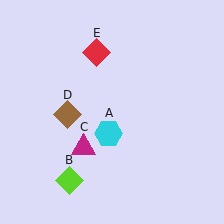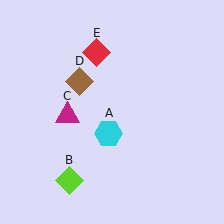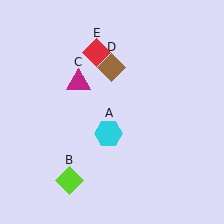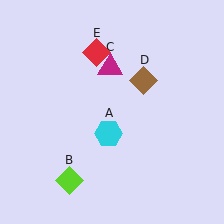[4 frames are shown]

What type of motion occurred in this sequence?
The magenta triangle (object C), brown diamond (object D) rotated clockwise around the center of the scene.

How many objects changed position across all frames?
2 objects changed position: magenta triangle (object C), brown diamond (object D).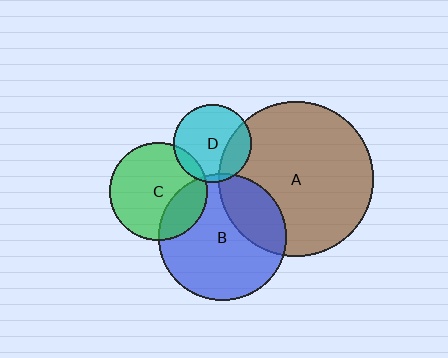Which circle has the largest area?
Circle A (brown).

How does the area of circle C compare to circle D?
Approximately 1.6 times.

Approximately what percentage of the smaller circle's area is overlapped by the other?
Approximately 5%.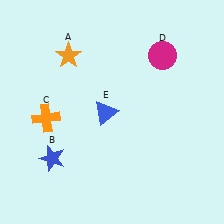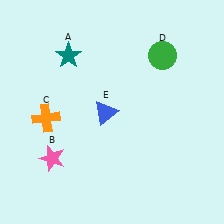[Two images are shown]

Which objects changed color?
A changed from orange to teal. B changed from blue to pink. D changed from magenta to green.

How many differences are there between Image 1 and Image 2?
There are 3 differences between the two images.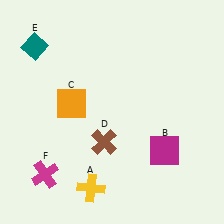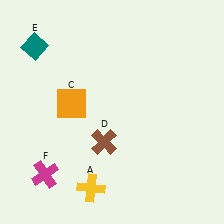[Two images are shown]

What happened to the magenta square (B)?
The magenta square (B) was removed in Image 2. It was in the bottom-right area of Image 1.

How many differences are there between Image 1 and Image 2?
There is 1 difference between the two images.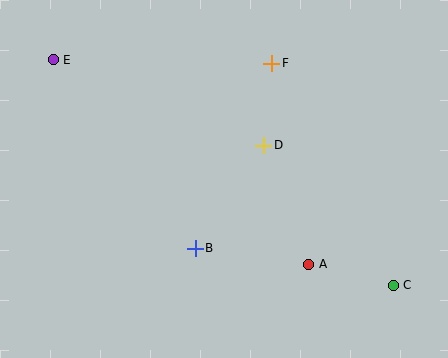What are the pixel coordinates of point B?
Point B is at (195, 248).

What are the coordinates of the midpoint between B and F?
The midpoint between B and F is at (234, 156).